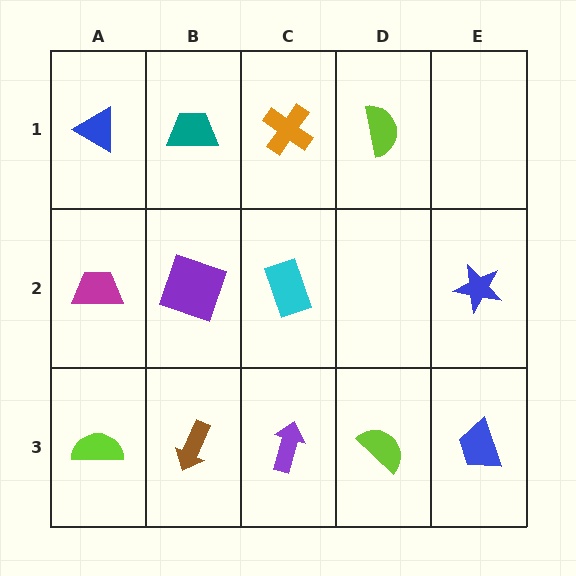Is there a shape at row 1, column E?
No, that cell is empty.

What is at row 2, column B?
A purple square.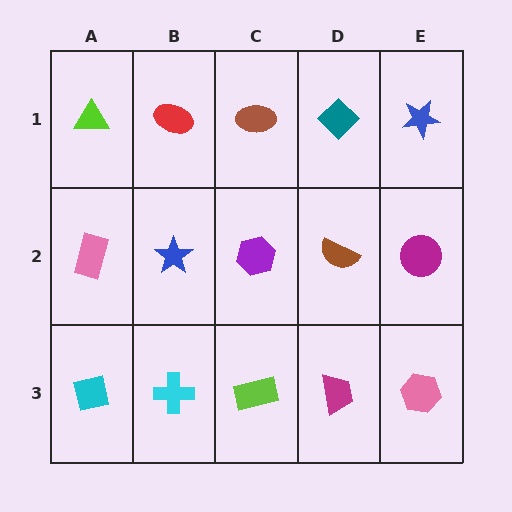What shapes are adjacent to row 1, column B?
A blue star (row 2, column B), a lime triangle (row 1, column A), a brown ellipse (row 1, column C).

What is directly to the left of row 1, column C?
A red ellipse.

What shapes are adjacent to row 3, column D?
A brown semicircle (row 2, column D), a lime rectangle (row 3, column C), a pink hexagon (row 3, column E).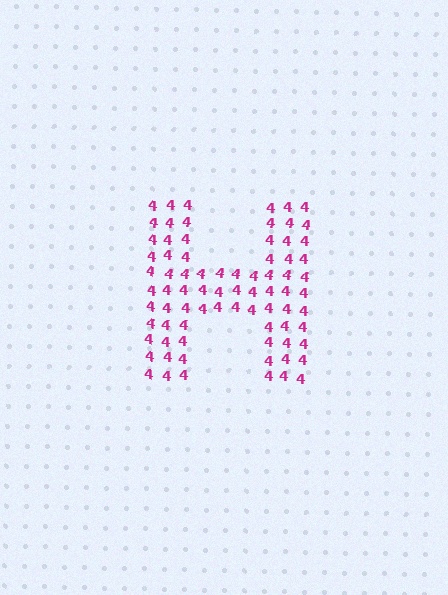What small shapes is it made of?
It is made of small digit 4's.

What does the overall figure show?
The overall figure shows the letter H.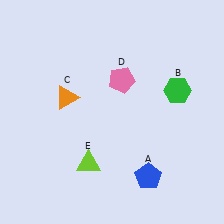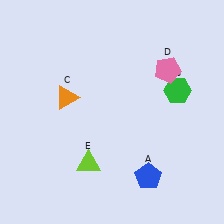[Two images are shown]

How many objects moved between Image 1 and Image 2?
1 object moved between the two images.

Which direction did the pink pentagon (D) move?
The pink pentagon (D) moved right.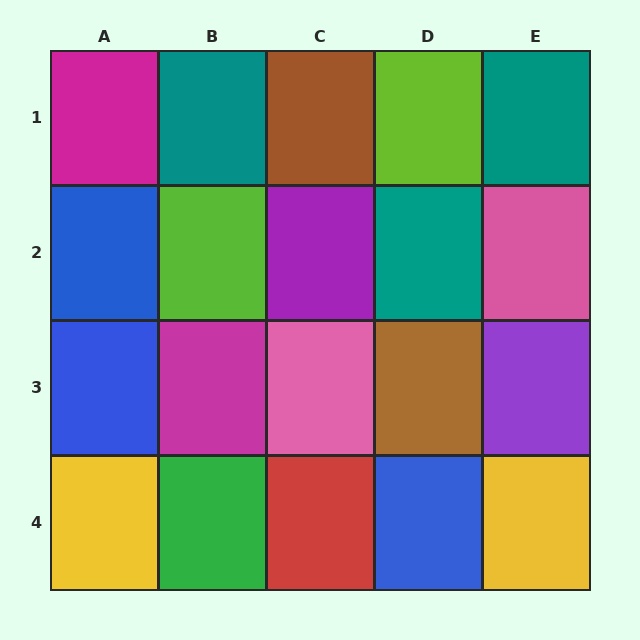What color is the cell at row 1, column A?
Magenta.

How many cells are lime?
2 cells are lime.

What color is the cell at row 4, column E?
Yellow.